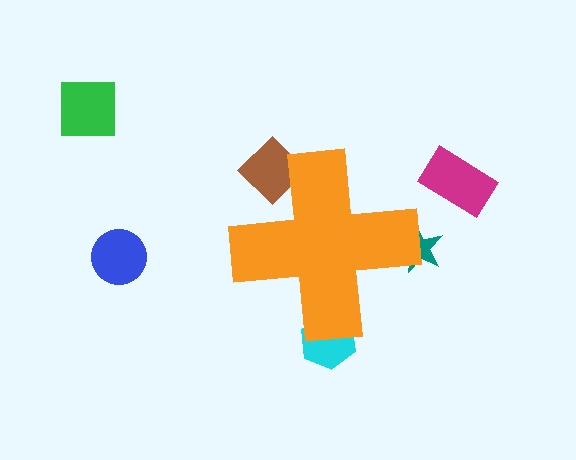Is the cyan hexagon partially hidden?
Yes, the cyan hexagon is partially hidden behind the orange cross.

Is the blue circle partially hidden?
No, the blue circle is fully visible.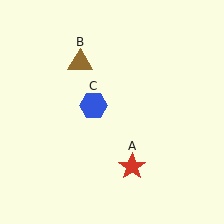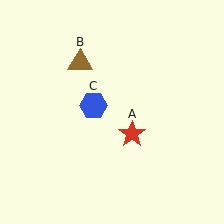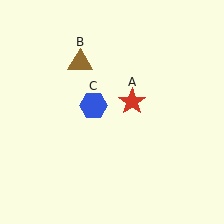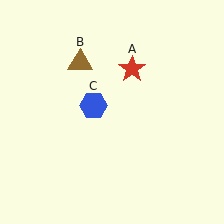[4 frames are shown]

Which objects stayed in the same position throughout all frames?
Brown triangle (object B) and blue hexagon (object C) remained stationary.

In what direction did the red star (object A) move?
The red star (object A) moved up.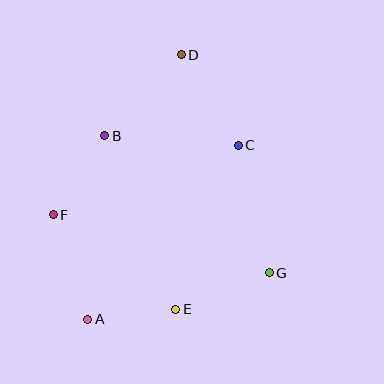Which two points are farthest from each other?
Points A and D are farthest from each other.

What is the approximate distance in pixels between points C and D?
The distance between C and D is approximately 107 pixels.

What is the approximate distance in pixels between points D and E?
The distance between D and E is approximately 255 pixels.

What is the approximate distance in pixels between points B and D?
The distance between B and D is approximately 112 pixels.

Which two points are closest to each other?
Points A and E are closest to each other.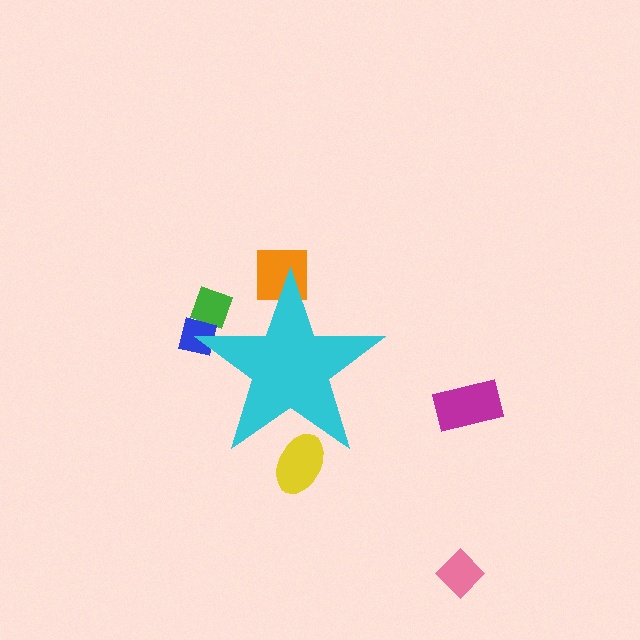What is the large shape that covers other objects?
A cyan star.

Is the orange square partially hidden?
Yes, the orange square is partially hidden behind the cyan star.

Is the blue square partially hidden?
Yes, the blue square is partially hidden behind the cyan star.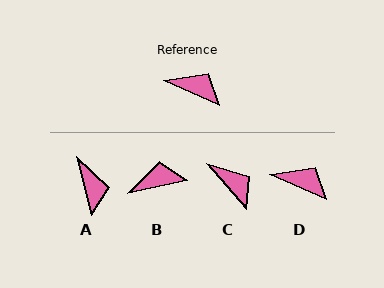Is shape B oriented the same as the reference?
No, it is off by about 35 degrees.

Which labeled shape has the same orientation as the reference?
D.